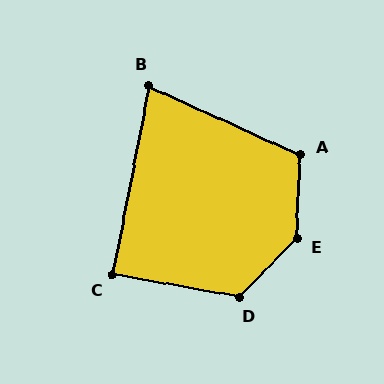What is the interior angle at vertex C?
Approximately 89 degrees (approximately right).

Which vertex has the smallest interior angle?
B, at approximately 77 degrees.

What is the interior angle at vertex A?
Approximately 112 degrees (obtuse).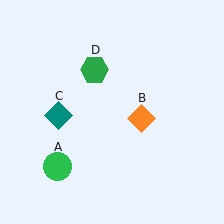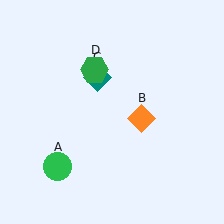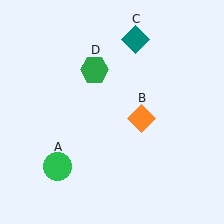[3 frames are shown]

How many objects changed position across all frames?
1 object changed position: teal diamond (object C).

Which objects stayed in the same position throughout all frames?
Green circle (object A) and orange diamond (object B) and green hexagon (object D) remained stationary.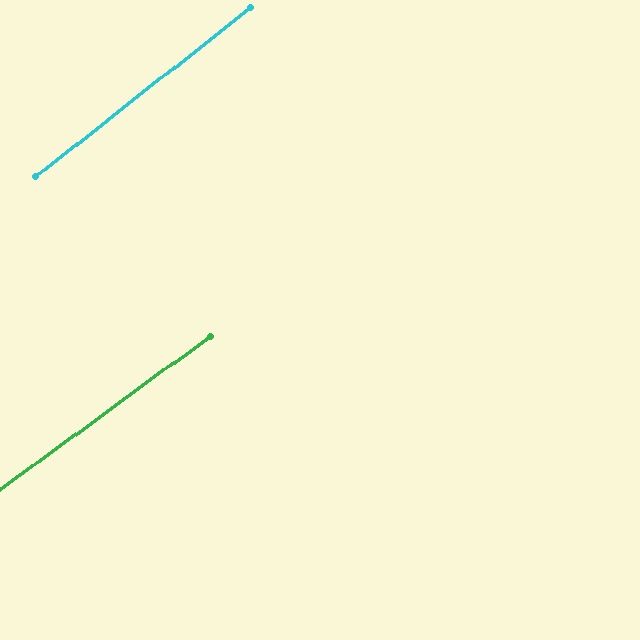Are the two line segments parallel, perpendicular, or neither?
Parallel — their directions differ by only 2.0°.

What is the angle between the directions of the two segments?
Approximately 2 degrees.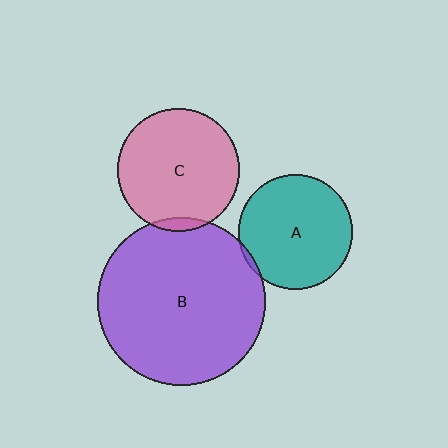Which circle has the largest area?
Circle B (purple).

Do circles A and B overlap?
Yes.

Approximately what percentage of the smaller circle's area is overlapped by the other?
Approximately 5%.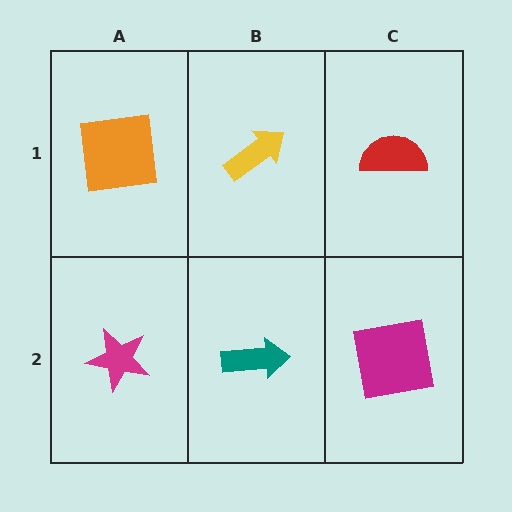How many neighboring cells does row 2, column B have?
3.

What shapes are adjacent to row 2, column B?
A yellow arrow (row 1, column B), a magenta star (row 2, column A), a magenta square (row 2, column C).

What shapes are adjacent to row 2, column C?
A red semicircle (row 1, column C), a teal arrow (row 2, column B).